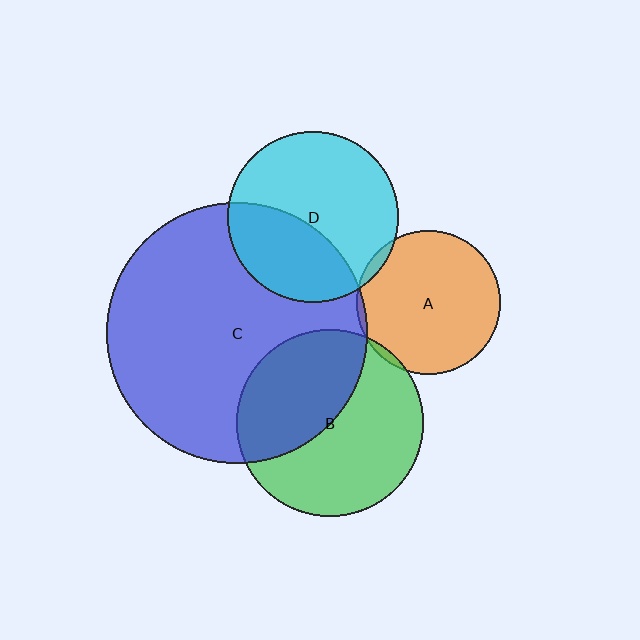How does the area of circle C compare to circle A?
Approximately 3.3 times.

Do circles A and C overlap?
Yes.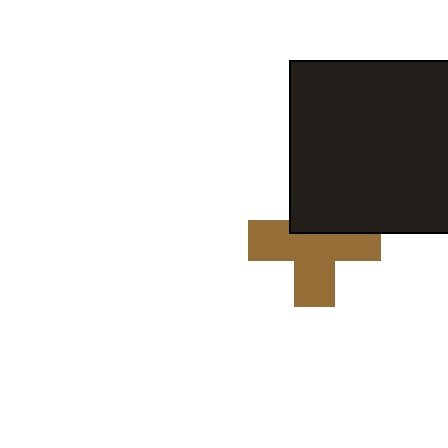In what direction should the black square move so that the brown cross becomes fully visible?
The black square should move up. That is the shortest direction to clear the overlap and leave the brown cross fully visible.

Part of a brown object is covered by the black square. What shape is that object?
It is a cross.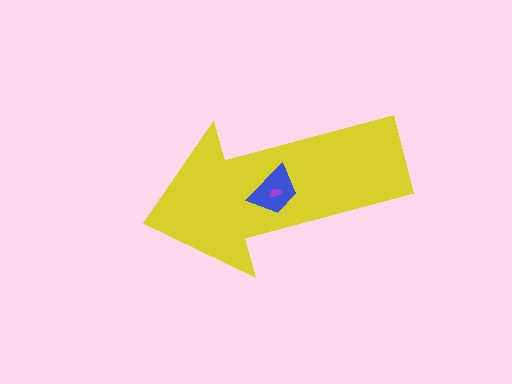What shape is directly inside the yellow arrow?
The blue trapezoid.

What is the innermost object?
The purple semicircle.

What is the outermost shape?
The yellow arrow.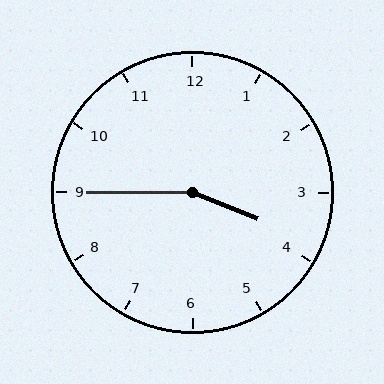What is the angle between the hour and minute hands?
Approximately 158 degrees.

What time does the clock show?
3:45.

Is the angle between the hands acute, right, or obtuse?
It is obtuse.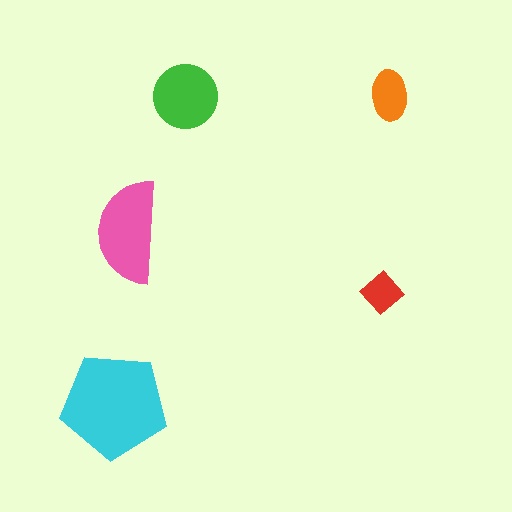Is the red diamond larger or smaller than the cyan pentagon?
Smaller.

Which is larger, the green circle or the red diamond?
The green circle.